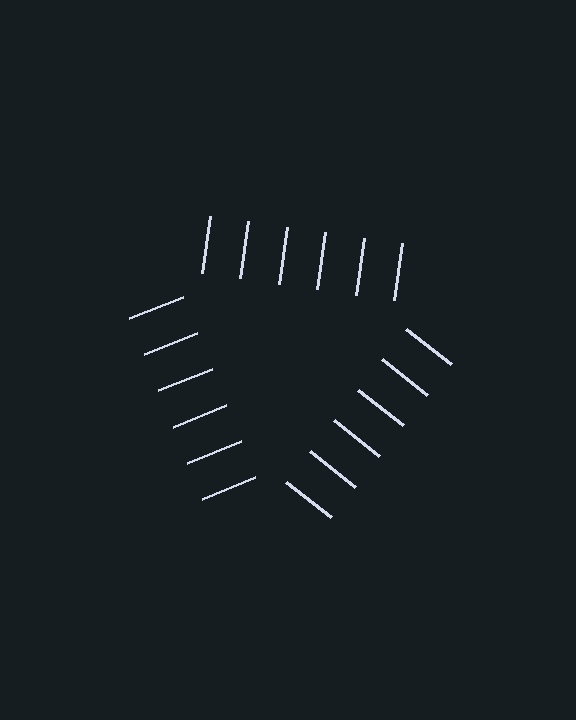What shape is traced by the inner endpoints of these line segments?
An illusory triangle — the line segments terminate on its edges but no continuous stroke is drawn.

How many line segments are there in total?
18 — 6 along each of the 3 edges.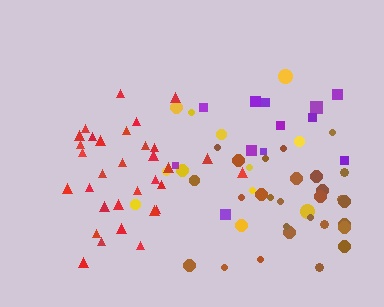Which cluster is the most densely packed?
Red.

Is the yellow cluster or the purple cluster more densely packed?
Yellow.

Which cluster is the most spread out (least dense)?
Purple.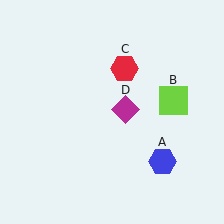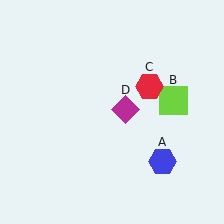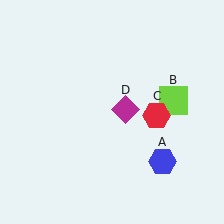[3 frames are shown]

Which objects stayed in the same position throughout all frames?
Blue hexagon (object A) and lime square (object B) and magenta diamond (object D) remained stationary.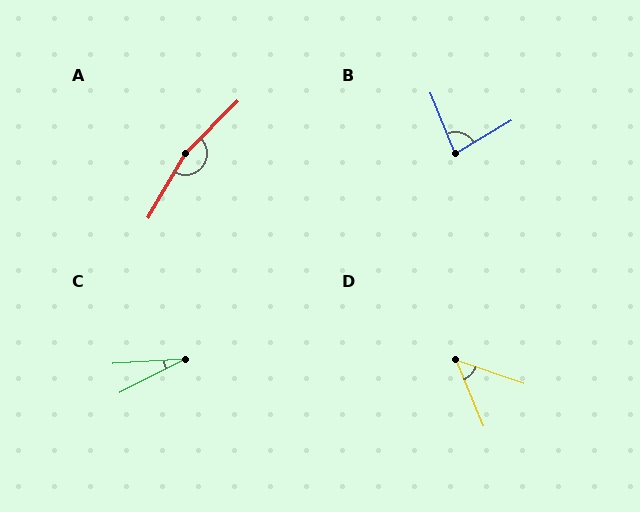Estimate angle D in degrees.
Approximately 49 degrees.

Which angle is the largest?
A, at approximately 166 degrees.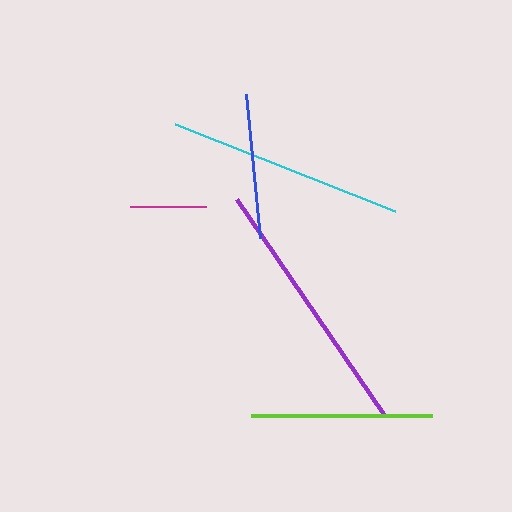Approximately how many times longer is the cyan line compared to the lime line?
The cyan line is approximately 1.3 times the length of the lime line.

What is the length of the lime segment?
The lime segment is approximately 182 pixels long.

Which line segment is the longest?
The purple line is the longest at approximately 260 pixels.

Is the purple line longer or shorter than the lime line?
The purple line is longer than the lime line.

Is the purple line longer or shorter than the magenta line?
The purple line is longer than the magenta line.